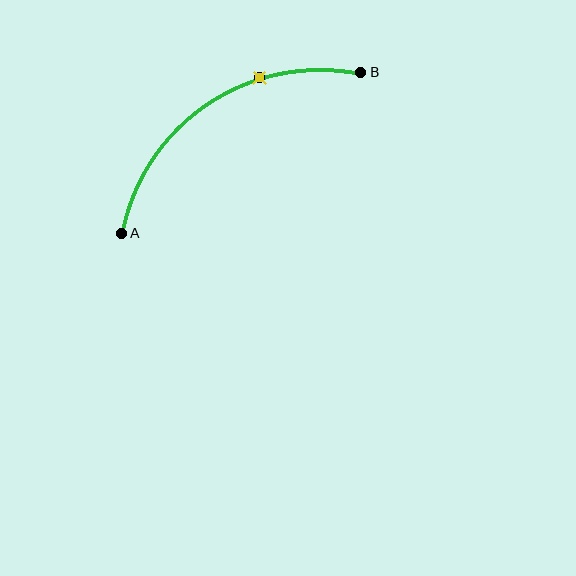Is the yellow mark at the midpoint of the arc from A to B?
No. The yellow mark lies on the arc but is closer to endpoint B. The arc midpoint would be at the point on the curve equidistant along the arc from both A and B.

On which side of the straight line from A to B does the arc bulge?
The arc bulges above and to the left of the straight line connecting A and B.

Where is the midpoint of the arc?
The arc midpoint is the point on the curve farthest from the straight line joining A and B. It sits above and to the left of that line.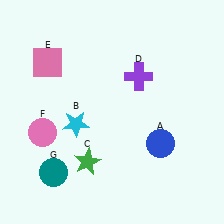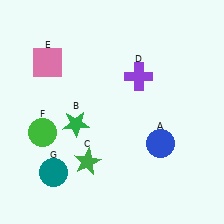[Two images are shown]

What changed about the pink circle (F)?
In Image 1, F is pink. In Image 2, it changed to green.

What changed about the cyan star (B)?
In Image 1, B is cyan. In Image 2, it changed to green.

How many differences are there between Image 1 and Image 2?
There are 2 differences between the two images.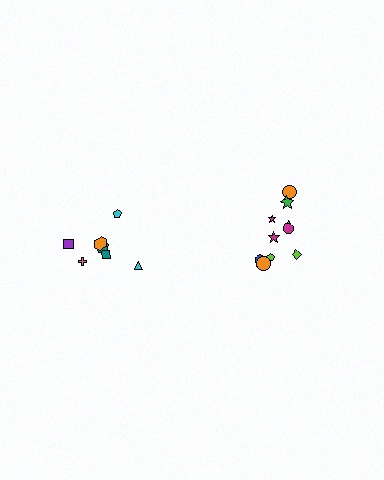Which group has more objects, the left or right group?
The right group.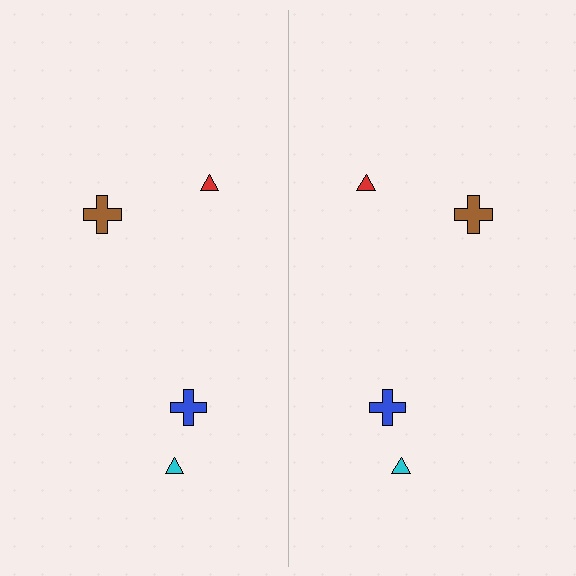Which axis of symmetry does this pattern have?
The pattern has a vertical axis of symmetry running through the center of the image.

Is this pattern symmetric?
Yes, this pattern has bilateral (reflection) symmetry.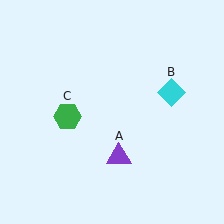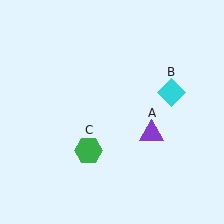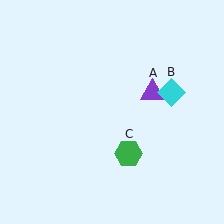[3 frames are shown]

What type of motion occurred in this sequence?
The purple triangle (object A), green hexagon (object C) rotated counterclockwise around the center of the scene.